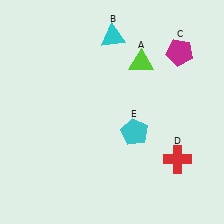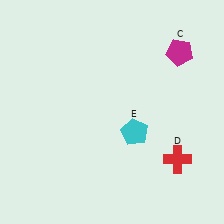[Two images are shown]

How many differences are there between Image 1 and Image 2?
There are 2 differences between the two images.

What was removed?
The lime triangle (A), the cyan triangle (B) were removed in Image 2.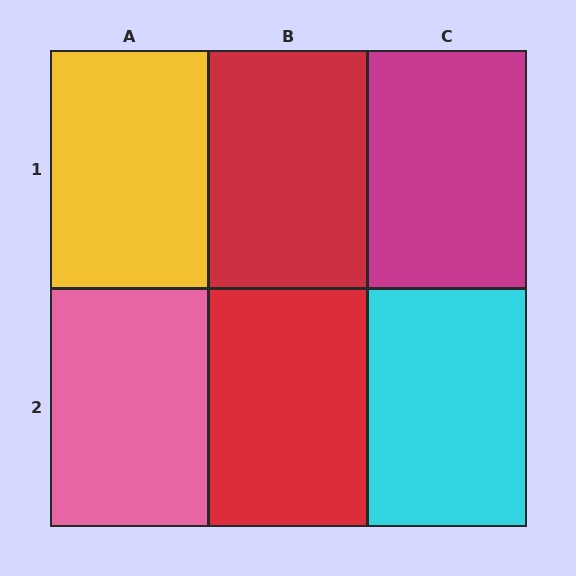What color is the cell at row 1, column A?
Yellow.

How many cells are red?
2 cells are red.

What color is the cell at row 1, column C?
Magenta.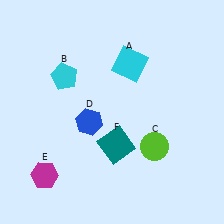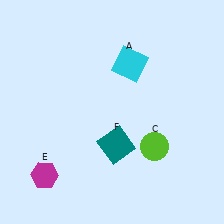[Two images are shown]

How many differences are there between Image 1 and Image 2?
There are 2 differences between the two images.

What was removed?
The blue hexagon (D), the cyan pentagon (B) were removed in Image 2.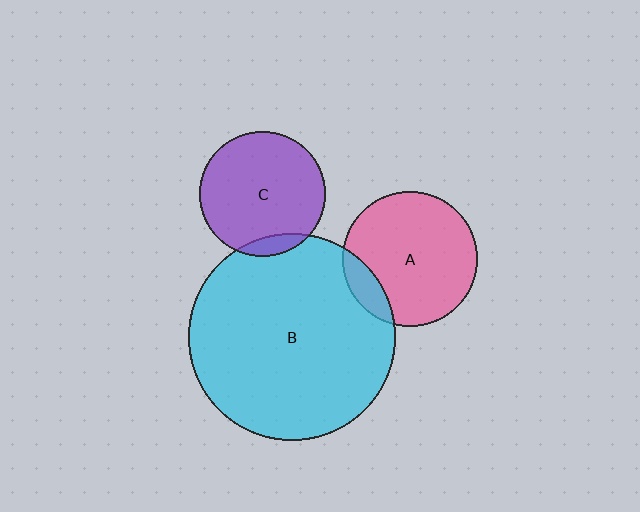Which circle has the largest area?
Circle B (cyan).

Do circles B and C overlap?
Yes.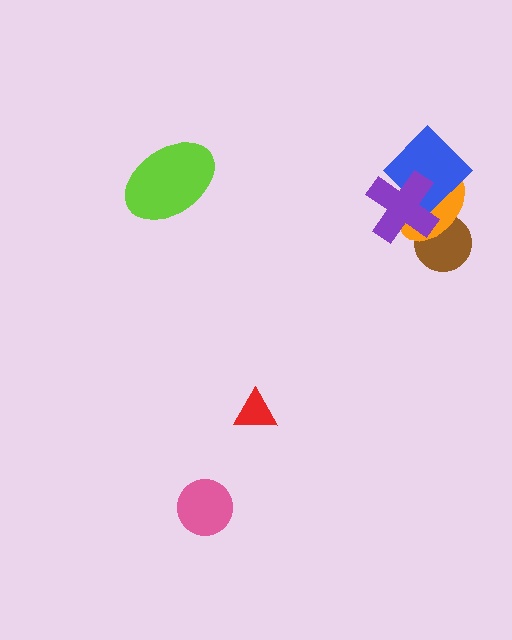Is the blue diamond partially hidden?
Yes, it is partially covered by another shape.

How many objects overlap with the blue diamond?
2 objects overlap with the blue diamond.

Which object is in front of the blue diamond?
The purple cross is in front of the blue diamond.